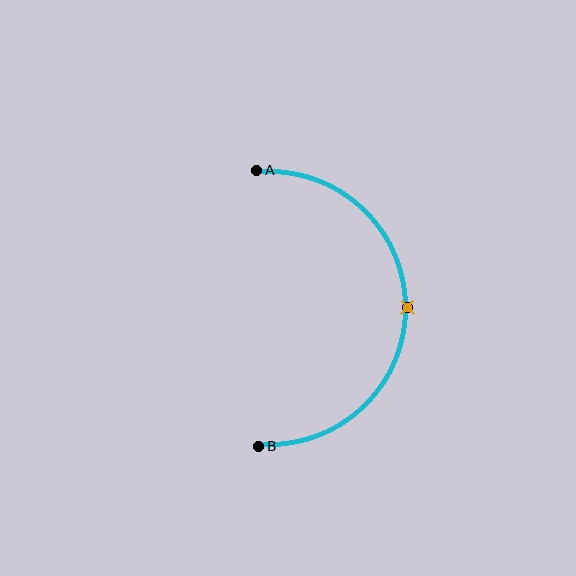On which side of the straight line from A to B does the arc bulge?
The arc bulges to the right of the straight line connecting A and B.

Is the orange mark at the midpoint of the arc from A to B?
Yes. The orange mark lies on the arc at equal arc-length from both A and B — it is the arc midpoint.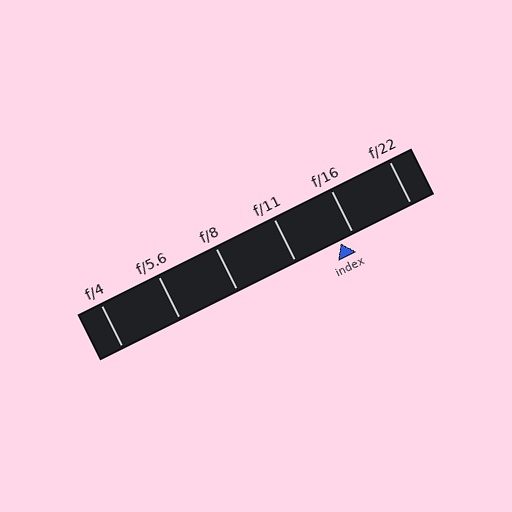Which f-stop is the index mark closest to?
The index mark is closest to f/16.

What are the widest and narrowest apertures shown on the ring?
The widest aperture shown is f/4 and the narrowest is f/22.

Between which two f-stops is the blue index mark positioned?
The index mark is between f/11 and f/16.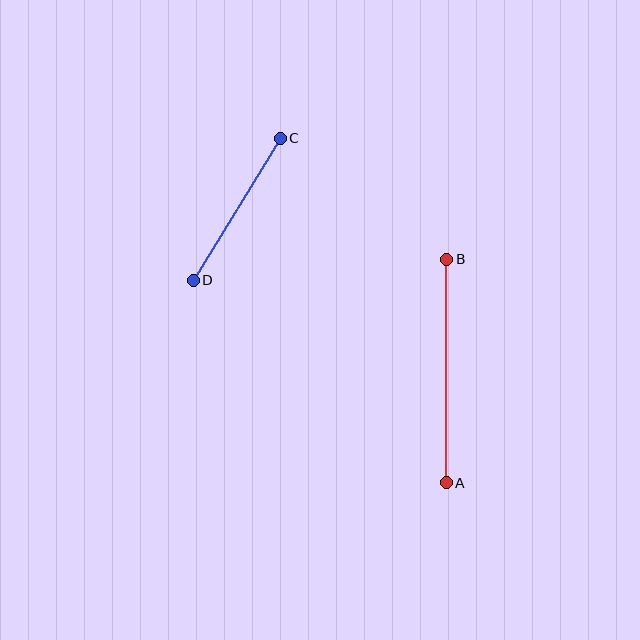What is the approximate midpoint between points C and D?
The midpoint is at approximately (237, 209) pixels.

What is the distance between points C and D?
The distance is approximately 166 pixels.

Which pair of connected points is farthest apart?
Points A and B are farthest apart.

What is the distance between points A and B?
The distance is approximately 223 pixels.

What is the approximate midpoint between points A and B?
The midpoint is at approximately (447, 371) pixels.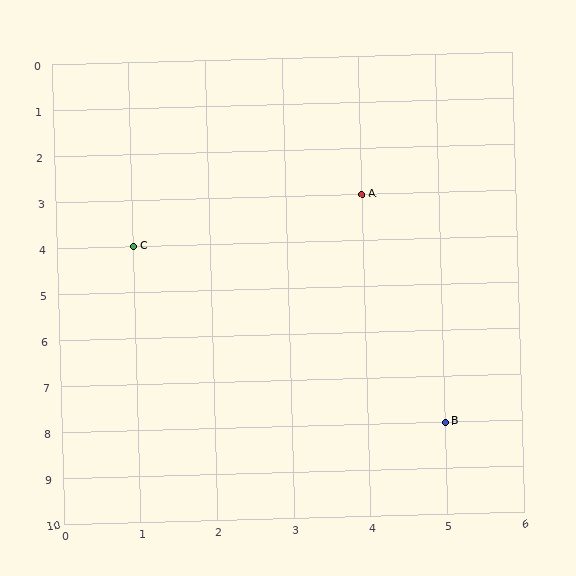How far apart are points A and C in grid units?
Points A and C are 3 columns and 1 row apart (about 3.2 grid units diagonally).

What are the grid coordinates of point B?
Point B is at grid coordinates (5, 8).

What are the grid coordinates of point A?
Point A is at grid coordinates (4, 3).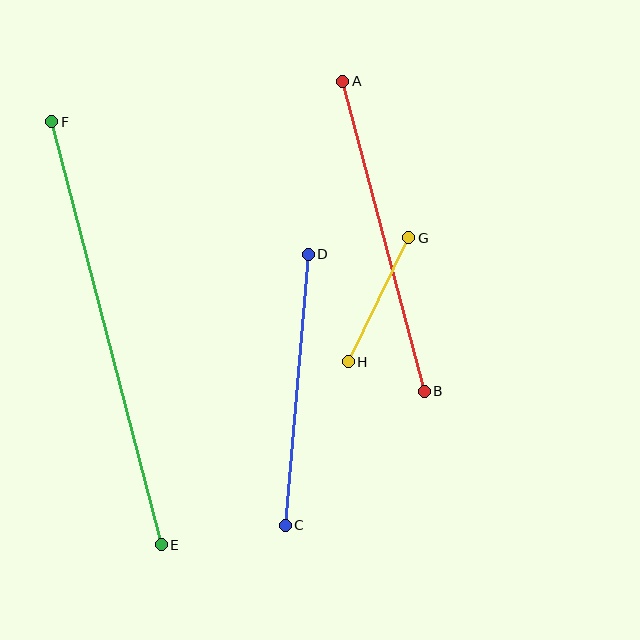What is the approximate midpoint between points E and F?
The midpoint is at approximately (107, 333) pixels.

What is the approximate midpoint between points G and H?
The midpoint is at approximately (378, 300) pixels.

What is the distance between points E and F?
The distance is approximately 437 pixels.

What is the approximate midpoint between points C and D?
The midpoint is at approximately (297, 390) pixels.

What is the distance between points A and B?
The distance is approximately 321 pixels.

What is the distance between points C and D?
The distance is approximately 272 pixels.